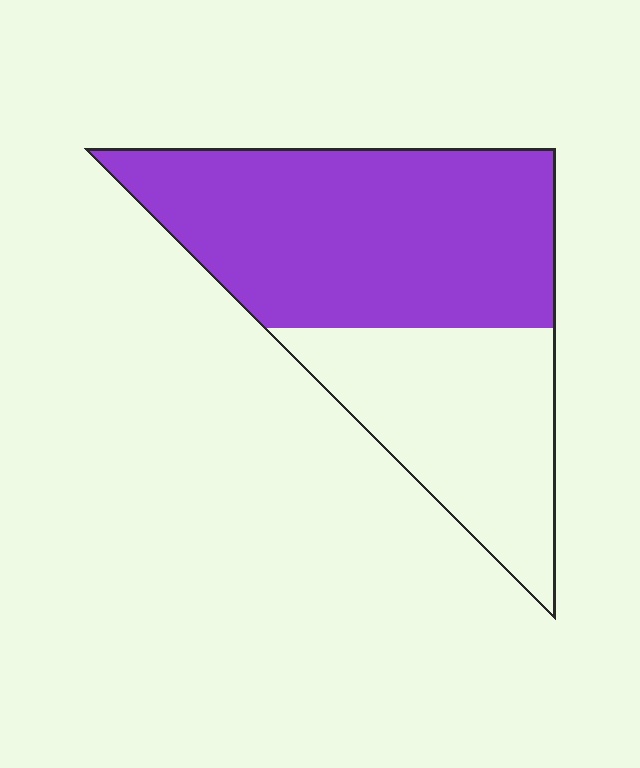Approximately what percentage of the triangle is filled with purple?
Approximately 60%.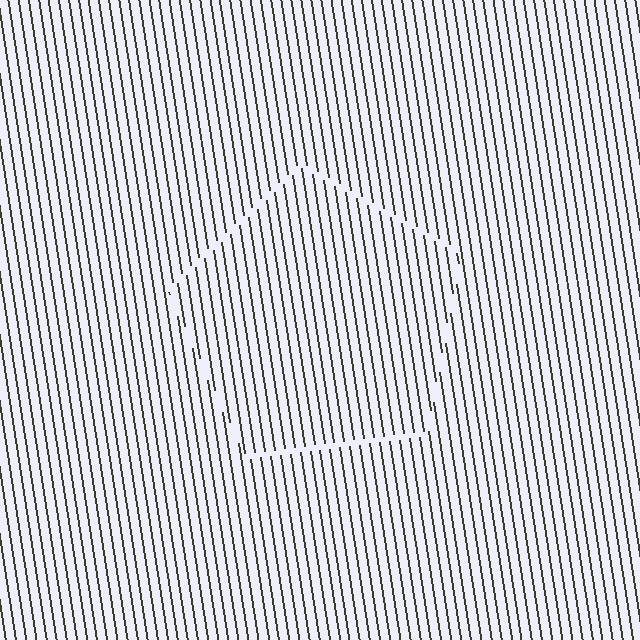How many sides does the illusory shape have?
5 sides — the line-ends trace a pentagon.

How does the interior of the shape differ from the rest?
The interior of the shape contains the same grating, shifted by half a period — the contour is defined by the phase discontinuity where line-ends from the inner and outer gratings abut.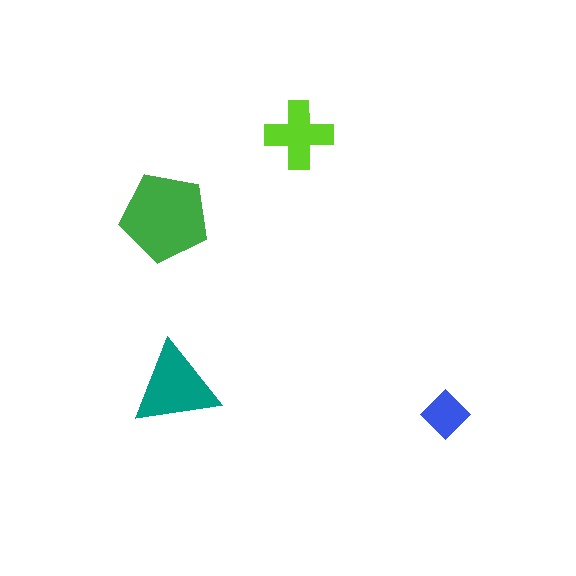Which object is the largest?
The green pentagon.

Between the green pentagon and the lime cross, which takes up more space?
The green pentagon.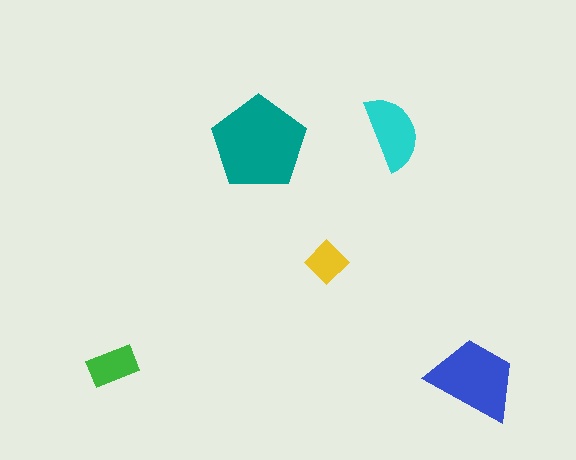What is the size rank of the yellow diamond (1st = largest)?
5th.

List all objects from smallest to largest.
The yellow diamond, the green rectangle, the cyan semicircle, the blue trapezoid, the teal pentagon.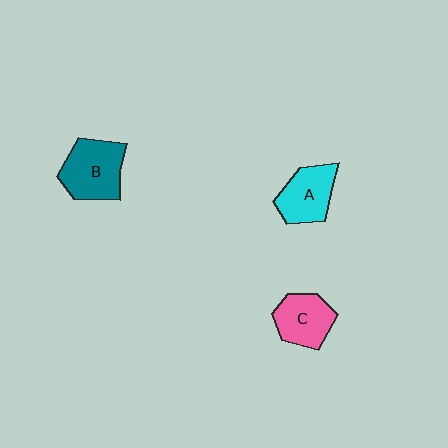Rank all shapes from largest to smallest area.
From largest to smallest: B (teal), A (cyan), C (pink).